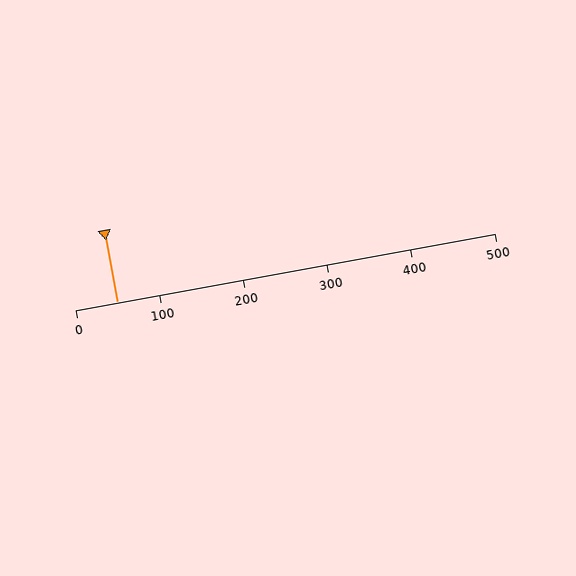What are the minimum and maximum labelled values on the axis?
The axis runs from 0 to 500.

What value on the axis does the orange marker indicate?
The marker indicates approximately 50.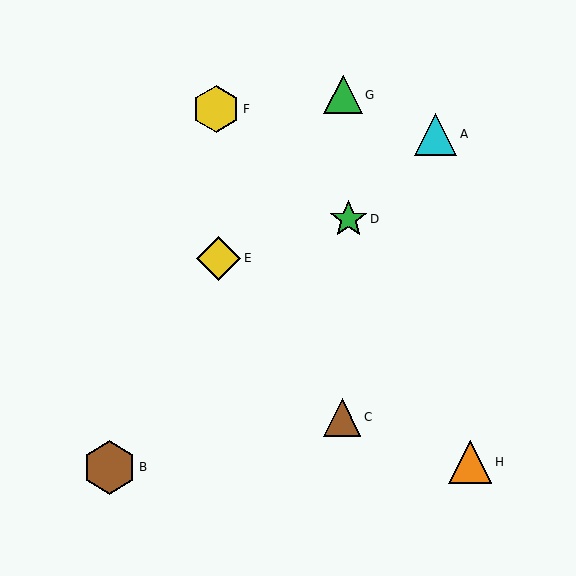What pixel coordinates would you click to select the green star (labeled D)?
Click at (348, 219) to select the green star D.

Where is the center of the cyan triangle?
The center of the cyan triangle is at (436, 134).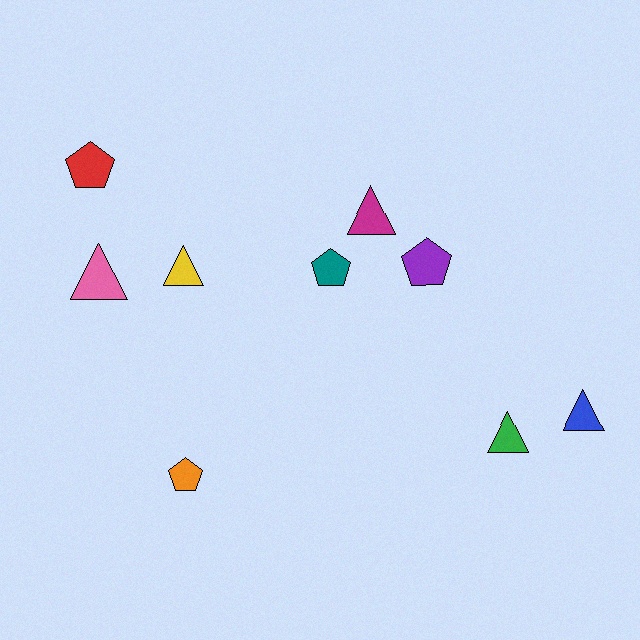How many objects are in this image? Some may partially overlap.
There are 9 objects.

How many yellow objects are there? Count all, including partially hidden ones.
There is 1 yellow object.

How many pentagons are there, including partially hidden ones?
There are 4 pentagons.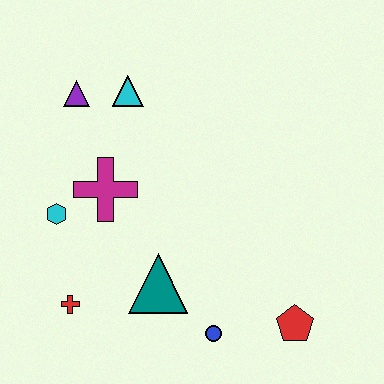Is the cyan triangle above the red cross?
Yes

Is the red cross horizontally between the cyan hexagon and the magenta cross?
Yes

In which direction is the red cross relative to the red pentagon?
The red cross is to the left of the red pentagon.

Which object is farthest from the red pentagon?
The purple triangle is farthest from the red pentagon.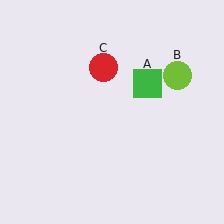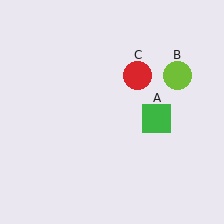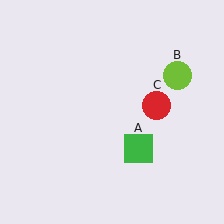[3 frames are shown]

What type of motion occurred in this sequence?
The green square (object A), red circle (object C) rotated clockwise around the center of the scene.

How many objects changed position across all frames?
2 objects changed position: green square (object A), red circle (object C).